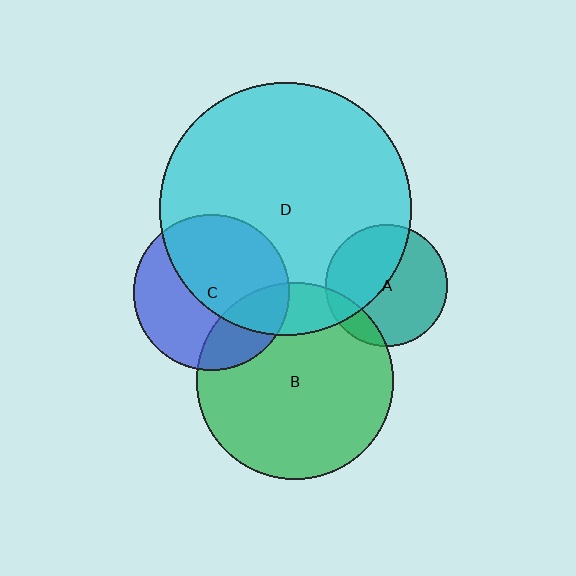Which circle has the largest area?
Circle D (cyan).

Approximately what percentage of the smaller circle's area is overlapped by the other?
Approximately 15%.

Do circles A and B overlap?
Yes.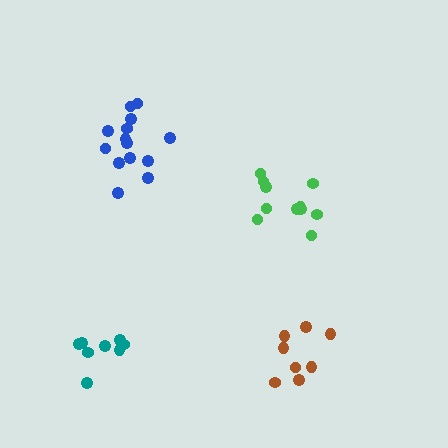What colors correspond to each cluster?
The clusters are colored: blue, brown, green, teal.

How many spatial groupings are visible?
There are 4 spatial groupings.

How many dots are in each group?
Group 1: 14 dots, Group 2: 8 dots, Group 3: 11 dots, Group 4: 8 dots (41 total).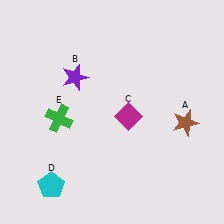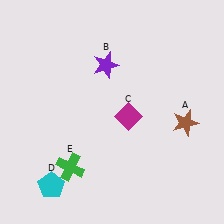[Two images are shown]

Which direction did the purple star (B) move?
The purple star (B) moved right.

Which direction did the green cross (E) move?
The green cross (E) moved down.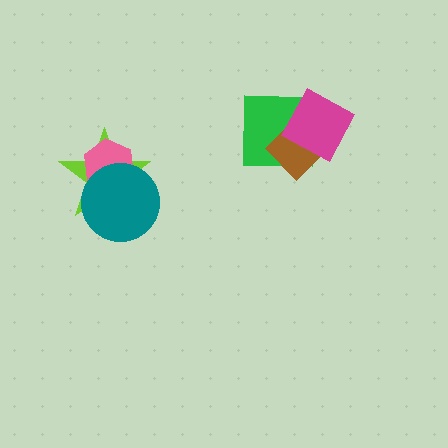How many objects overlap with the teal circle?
2 objects overlap with the teal circle.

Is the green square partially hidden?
Yes, it is partially covered by another shape.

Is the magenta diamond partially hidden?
No, no other shape covers it.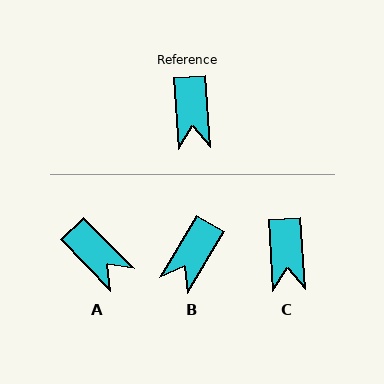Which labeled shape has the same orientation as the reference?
C.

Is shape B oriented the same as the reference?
No, it is off by about 35 degrees.